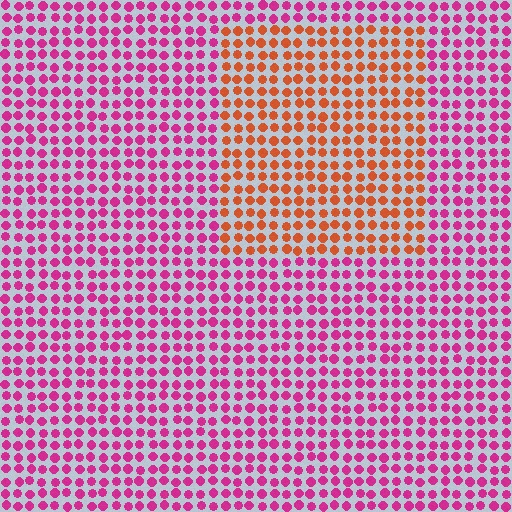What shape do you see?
I see a rectangle.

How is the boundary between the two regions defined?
The boundary is defined purely by a slight shift in hue (about 52 degrees). Spacing, size, and orientation are identical on both sides.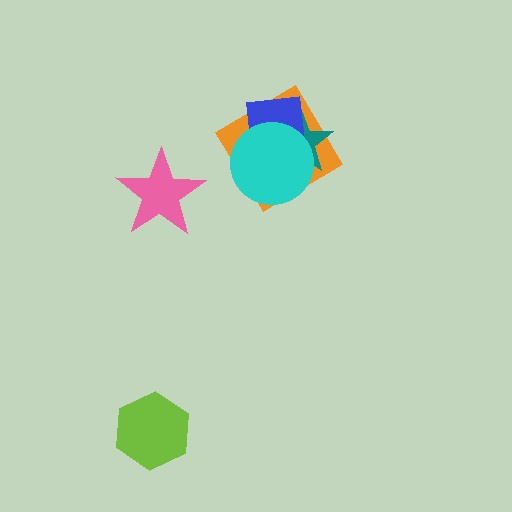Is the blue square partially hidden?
Yes, it is partially covered by another shape.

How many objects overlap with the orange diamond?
3 objects overlap with the orange diamond.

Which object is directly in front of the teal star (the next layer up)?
The blue square is directly in front of the teal star.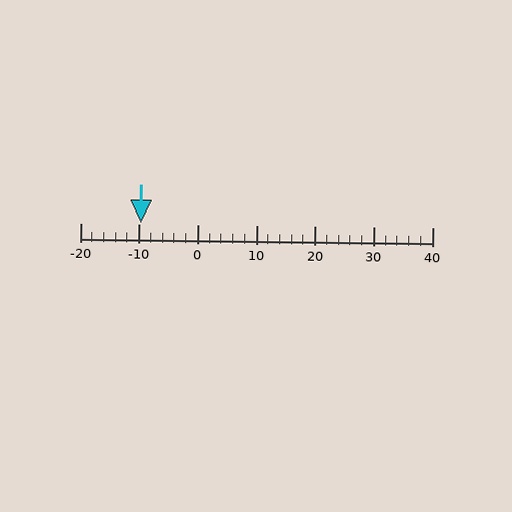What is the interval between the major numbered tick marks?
The major tick marks are spaced 10 units apart.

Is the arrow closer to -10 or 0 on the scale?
The arrow is closer to -10.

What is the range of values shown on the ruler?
The ruler shows values from -20 to 40.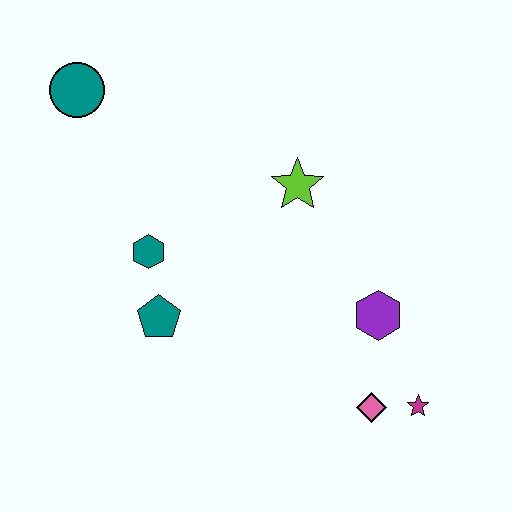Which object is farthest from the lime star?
The magenta star is farthest from the lime star.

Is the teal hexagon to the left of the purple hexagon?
Yes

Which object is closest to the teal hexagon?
The teal pentagon is closest to the teal hexagon.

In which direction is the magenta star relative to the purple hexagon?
The magenta star is below the purple hexagon.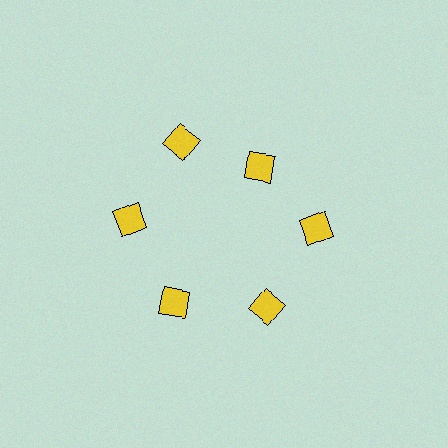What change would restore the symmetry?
The symmetry would be restored by moving it outward, back onto the ring so that all 6 diamonds sit at equal angles and equal distance from the center.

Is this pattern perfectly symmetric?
No. The 6 yellow diamonds are arranged in a ring, but one element near the 1 o'clock position is pulled inward toward the center, breaking the 6-fold rotational symmetry.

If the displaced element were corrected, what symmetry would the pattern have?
It would have 6-fold rotational symmetry — the pattern would map onto itself every 60 degrees.